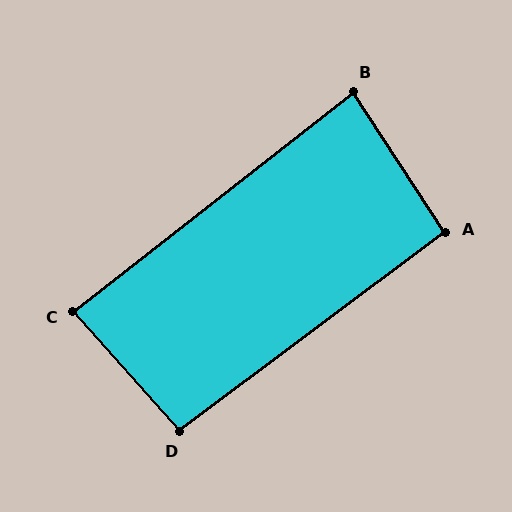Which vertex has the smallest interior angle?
B, at approximately 85 degrees.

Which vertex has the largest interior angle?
D, at approximately 95 degrees.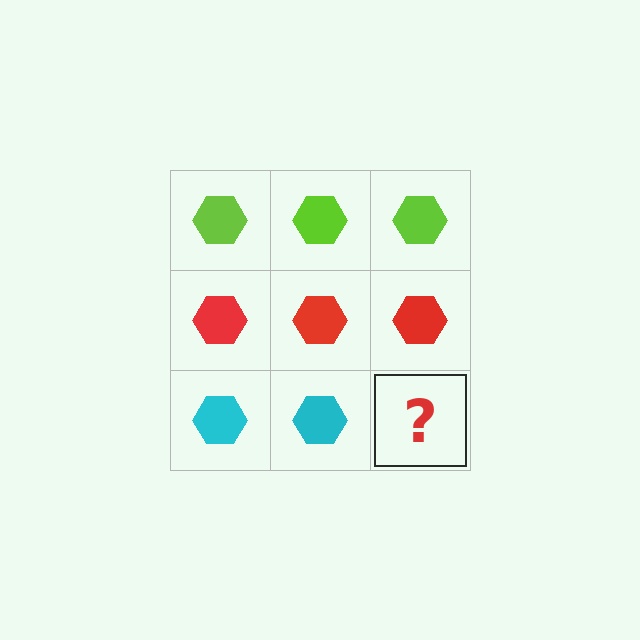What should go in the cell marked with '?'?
The missing cell should contain a cyan hexagon.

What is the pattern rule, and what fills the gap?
The rule is that each row has a consistent color. The gap should be filled with a cyan hexagon.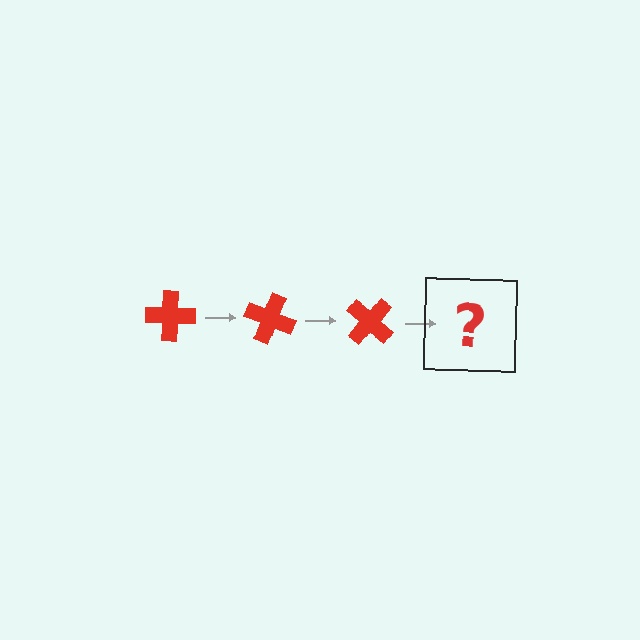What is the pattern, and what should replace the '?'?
The pattern is that the cross rotates 20 degrees each step. The '?' should be a red cross rotated 60 degrees.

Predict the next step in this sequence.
The next step is a red cross rotated 60 degrees.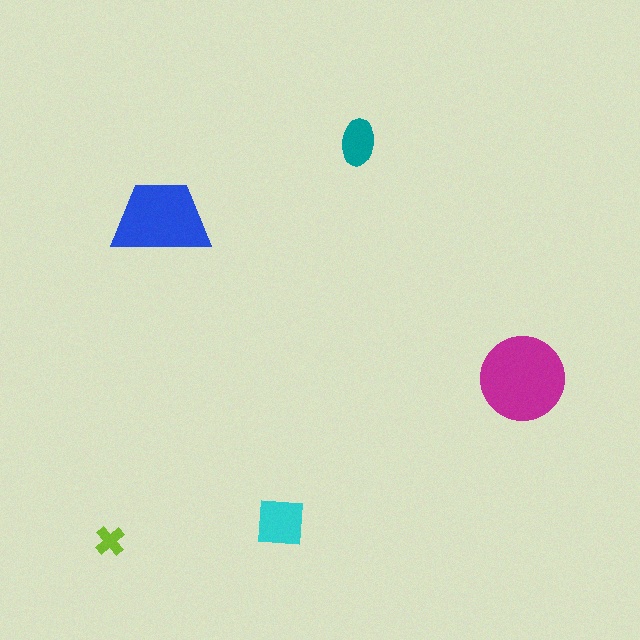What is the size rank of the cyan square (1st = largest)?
3rd.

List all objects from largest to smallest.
The magenta circle, the blue trapezoid, the cyan square, the teal ellipse, the lime cross.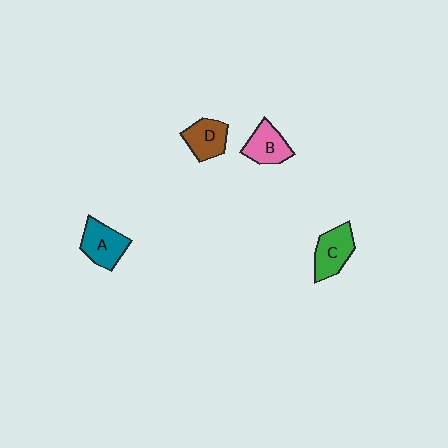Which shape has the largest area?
Shape A (teal).